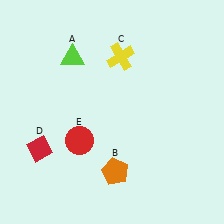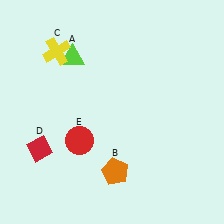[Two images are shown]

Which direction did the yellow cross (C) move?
The yellow cross (C) moved left.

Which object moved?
The yellow cross (C) moved left.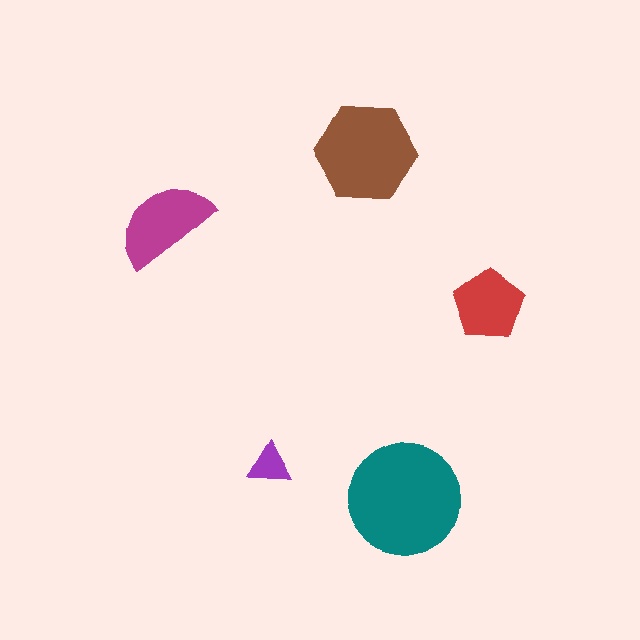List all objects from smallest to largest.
The purple triangle, the red pentagon, the magenta semicircle, the brown hexagon, the teal circle.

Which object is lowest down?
The teal circle is bottommost.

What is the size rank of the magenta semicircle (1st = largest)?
3rd.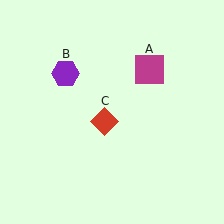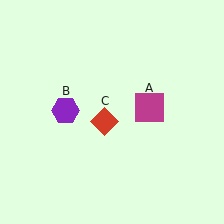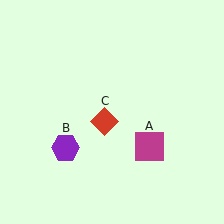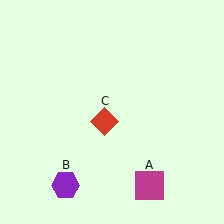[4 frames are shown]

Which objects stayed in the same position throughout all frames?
Red diamond (object C) remained stationary.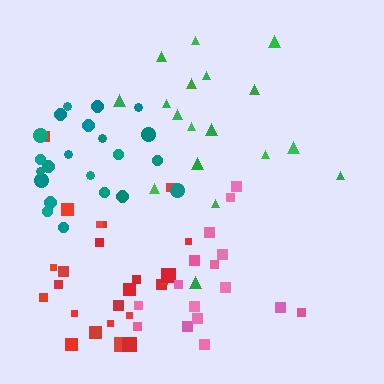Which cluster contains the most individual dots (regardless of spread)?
Red (24).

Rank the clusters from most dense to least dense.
red, teal, pink, green.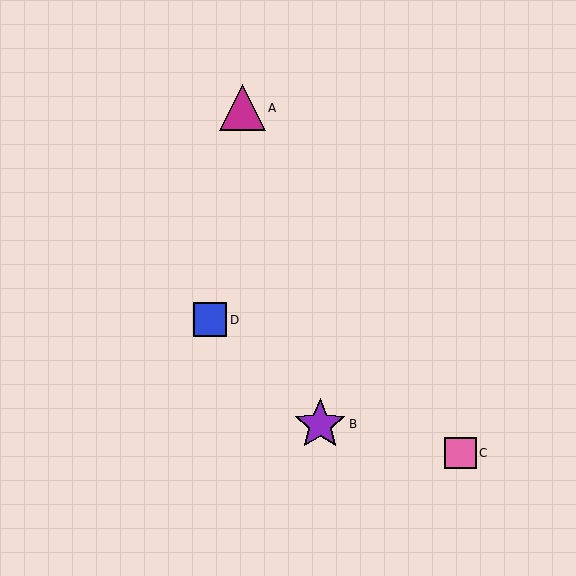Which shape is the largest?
The purple star (labeled B) is the largest.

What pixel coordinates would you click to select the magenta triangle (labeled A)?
Click at (242, 108) to select the magenta triangle A.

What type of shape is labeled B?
Shape B is a purple star.